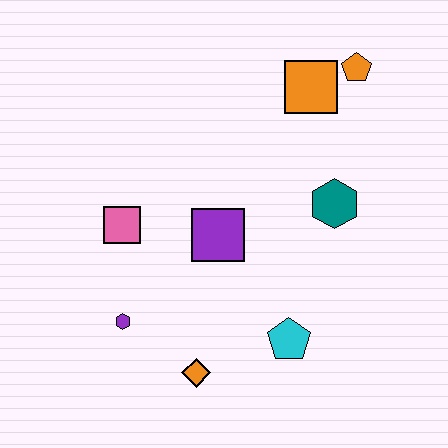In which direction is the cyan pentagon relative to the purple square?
The cyan pentagon is below the purple square.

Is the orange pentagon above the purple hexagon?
Yes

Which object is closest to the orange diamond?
The purple hexagon is closest to the orange diamond.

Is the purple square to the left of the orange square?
Yes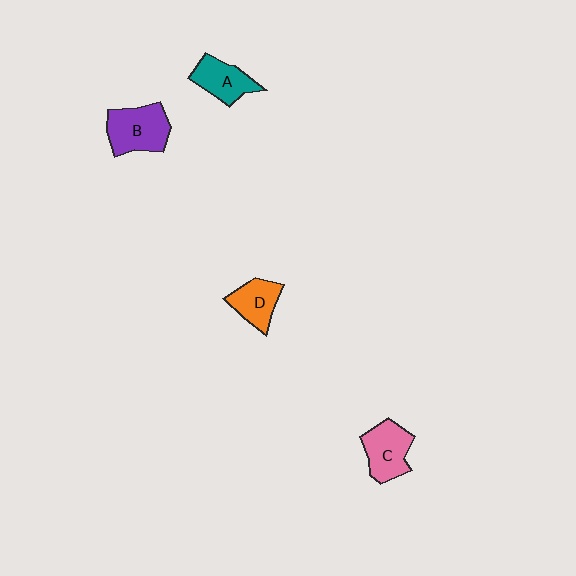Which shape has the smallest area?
Shape D (orange).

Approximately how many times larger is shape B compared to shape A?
Approximately 1.3 times.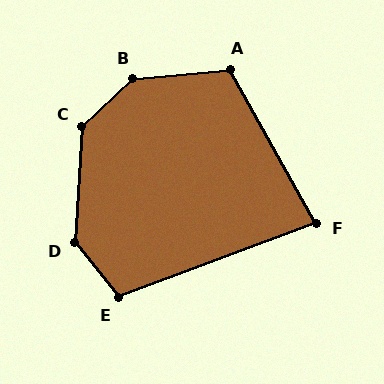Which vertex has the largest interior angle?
B, at approximately 142 degrees.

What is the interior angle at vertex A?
Approximately 114 degrees (obtuse).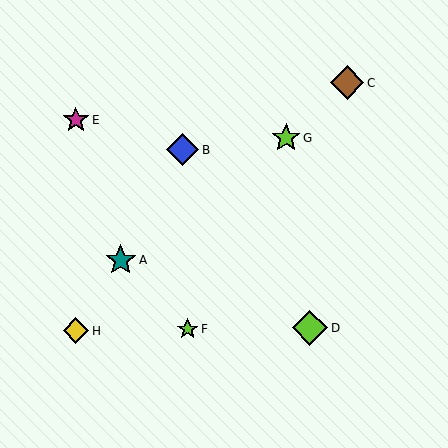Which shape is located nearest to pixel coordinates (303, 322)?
The lime diamond (labeled D) at (310, 328) is nearest to that location.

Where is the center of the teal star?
The center of the teal star is at (121, 260).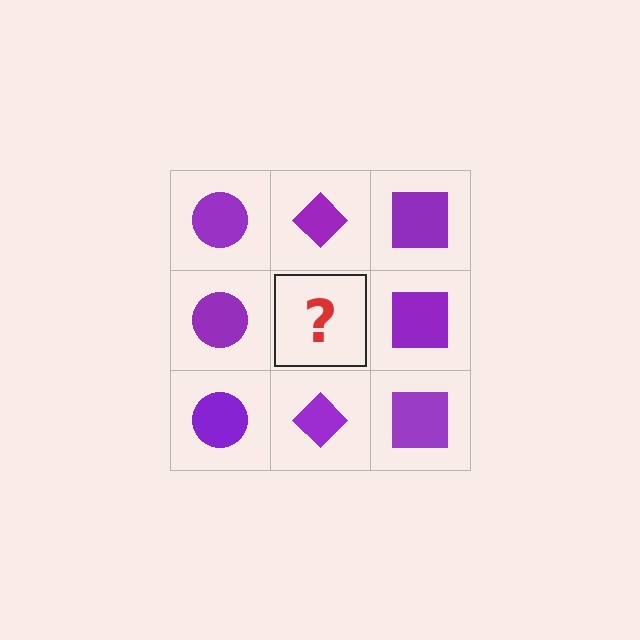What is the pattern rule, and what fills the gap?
The rule is that each column has a consistent shape. The gap should be filled with a purple diamond.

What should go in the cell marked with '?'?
The missing cell should contain a purple diamond.